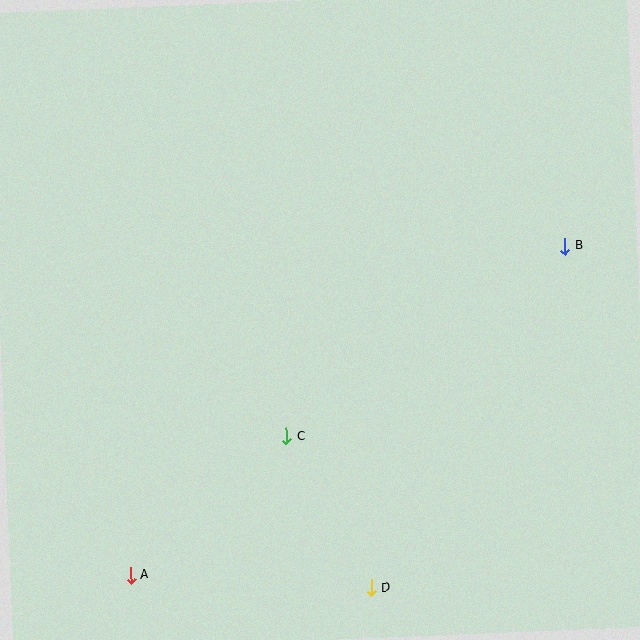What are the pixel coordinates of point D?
Point D is at (372, 588).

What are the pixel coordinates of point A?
Point A is at (131, 575).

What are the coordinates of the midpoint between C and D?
The midpoint between C and D is at (329, 512).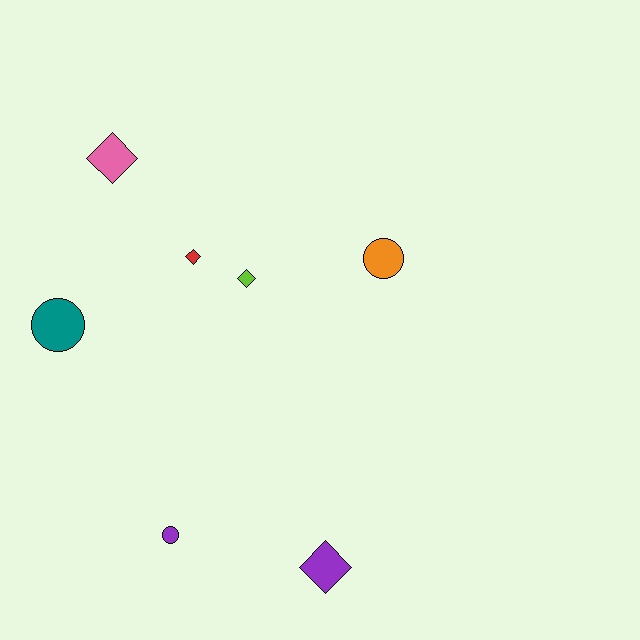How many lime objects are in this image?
There is 1 lime object.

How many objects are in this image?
There are 7 objects.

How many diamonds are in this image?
There are 4 diamonds.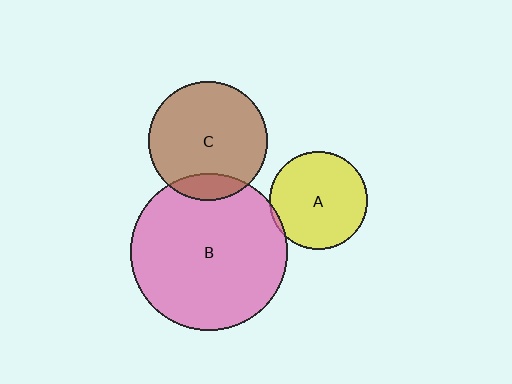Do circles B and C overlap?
Yes.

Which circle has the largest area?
Circle B (pink).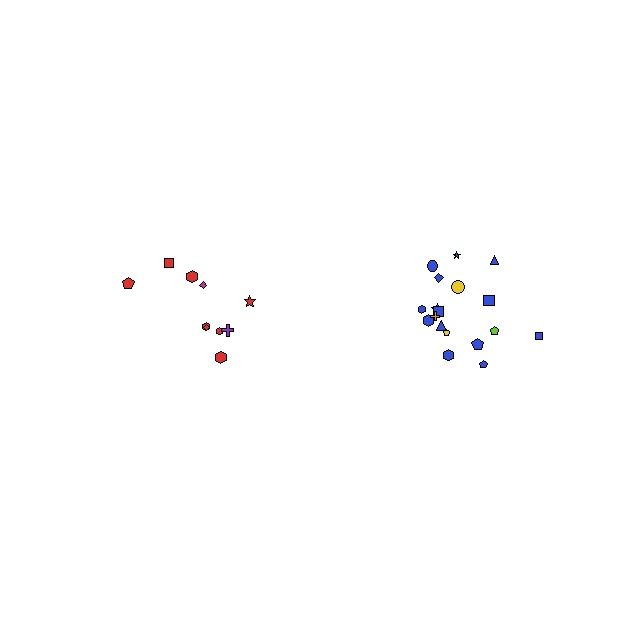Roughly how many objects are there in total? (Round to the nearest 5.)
Roughly 30 objects in total.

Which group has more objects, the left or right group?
The right group.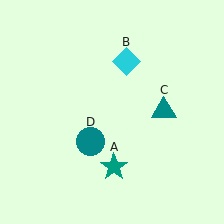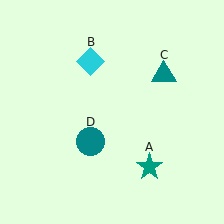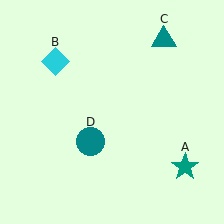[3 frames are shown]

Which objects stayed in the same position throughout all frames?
Teal circle (object D) remained stationary.